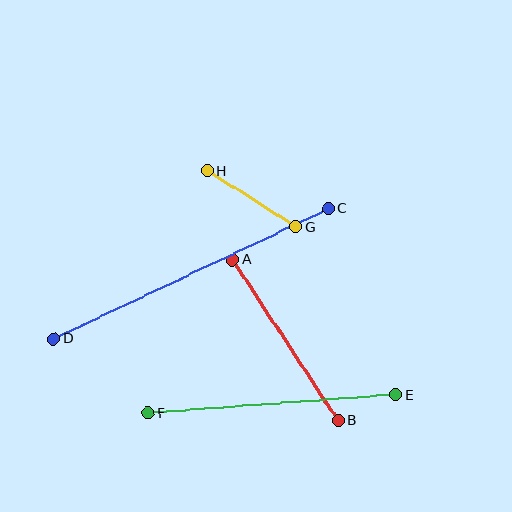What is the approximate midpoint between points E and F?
The midpoint is at approximately (272, 404) pixels.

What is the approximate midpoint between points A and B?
The midpoint is at approximately (285, 340) pixels.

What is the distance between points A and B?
The distance is approximately 192 pixels.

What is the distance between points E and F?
The distance is approximately 248 pixels.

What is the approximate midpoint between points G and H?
The midpoint is at approximately (252, 199) pixels.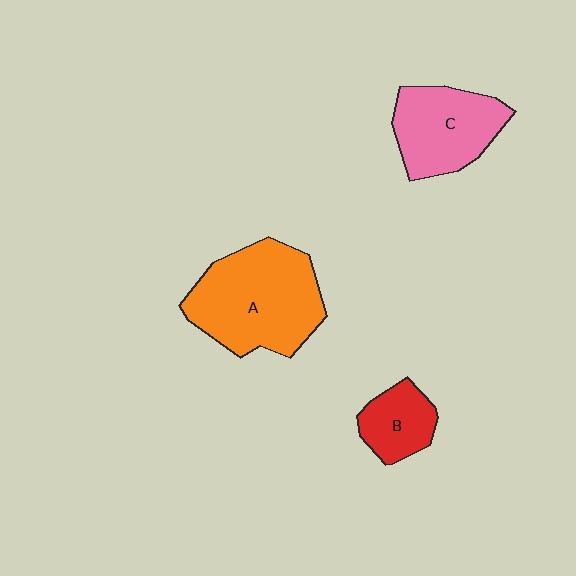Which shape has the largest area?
Shape A (orange).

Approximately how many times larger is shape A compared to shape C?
Approximately 1.5 times.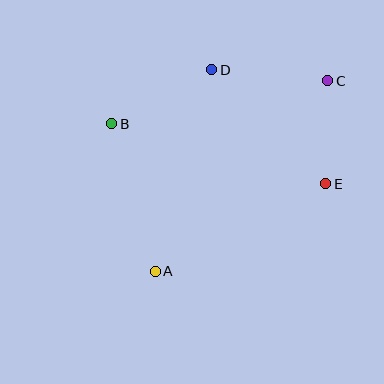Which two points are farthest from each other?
Points A and C are farthest from each other.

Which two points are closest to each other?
Points C and E are closest to each other.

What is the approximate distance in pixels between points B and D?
The distance between B and D is approximately 114 pixels.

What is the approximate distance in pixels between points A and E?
The distance between A and E is approximately 191 pixels.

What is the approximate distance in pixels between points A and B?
The distance between A and B is approximately 154 pixels.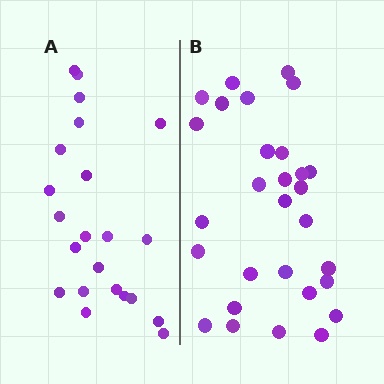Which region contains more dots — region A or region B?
Region B (the right region) has more dots.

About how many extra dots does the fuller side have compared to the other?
Region B has roughly 8 or so more dots than region A.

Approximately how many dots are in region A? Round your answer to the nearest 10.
About 20 dots. (The exact count is 22, which rounds to 20.)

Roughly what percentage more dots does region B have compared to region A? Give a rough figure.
About 30% more.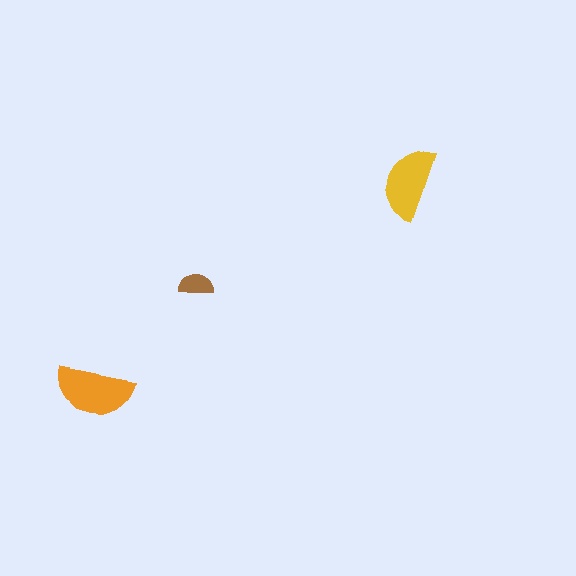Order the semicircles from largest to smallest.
the orange one, the yellow one, the brown one.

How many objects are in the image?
There are 3 objects in the image.